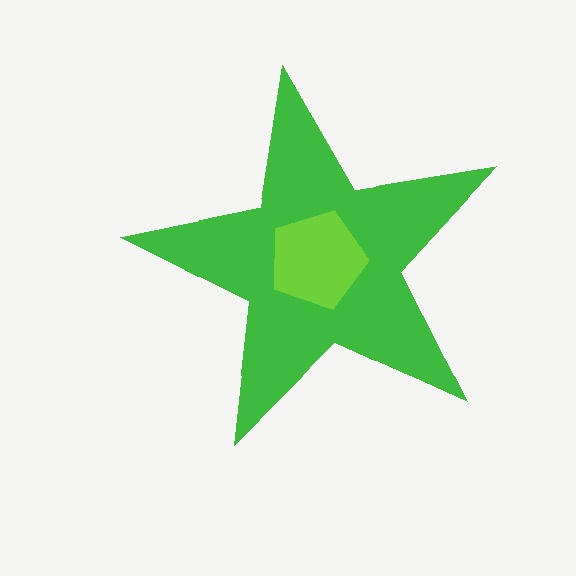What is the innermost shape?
The lime pentagon.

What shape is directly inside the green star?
The lime pentagon.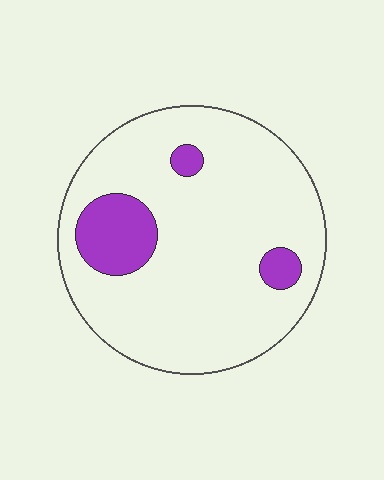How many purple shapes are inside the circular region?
3.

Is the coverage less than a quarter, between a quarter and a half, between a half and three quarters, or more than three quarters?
Less than a quarter.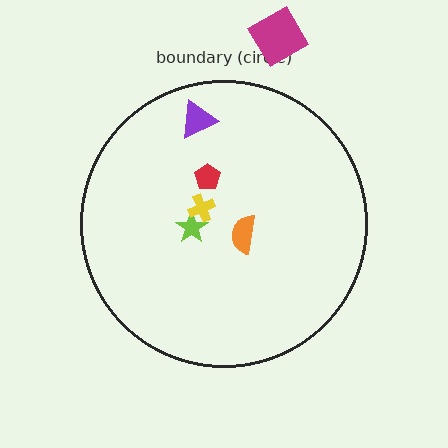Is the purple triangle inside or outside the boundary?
Inside.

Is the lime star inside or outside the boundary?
Inside.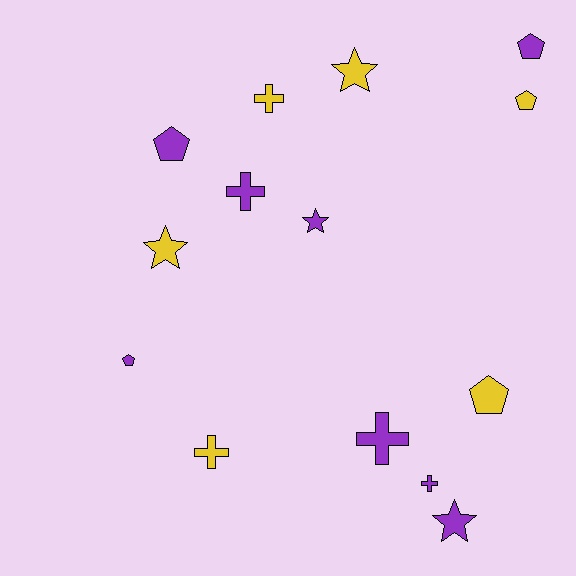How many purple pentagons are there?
There are 3 purple pentagons.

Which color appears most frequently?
Purple, with 8 objects.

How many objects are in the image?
There are 14 objects.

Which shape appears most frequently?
Pentagon, with 5 objects.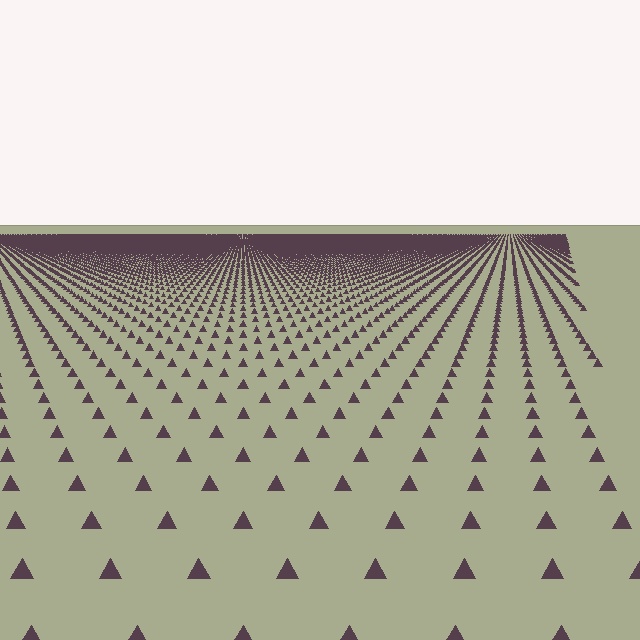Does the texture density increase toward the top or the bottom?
Density increases toward the top.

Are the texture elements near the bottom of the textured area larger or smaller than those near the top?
Larger. Near the bottom, elements are closer to the viewer and appear at a bigger on-screen size.